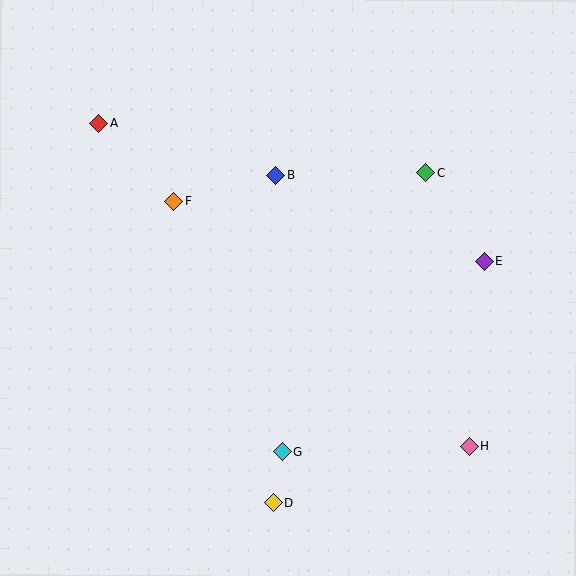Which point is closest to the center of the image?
Point B at (275, 175) is closest to the center.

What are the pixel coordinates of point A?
Point A is at (99, 123).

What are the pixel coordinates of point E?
Point E is at (484, 261).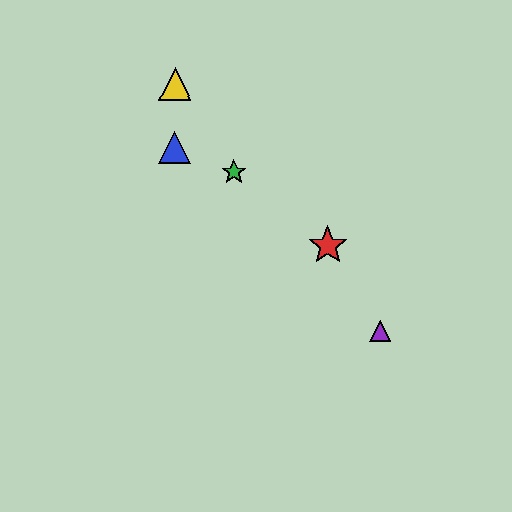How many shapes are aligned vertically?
2 shapes (the blue triangle, the yellow triangle) are aligned vertically.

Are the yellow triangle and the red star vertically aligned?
No, the yellow triangle is at x≈175 and the red star is at x≈328.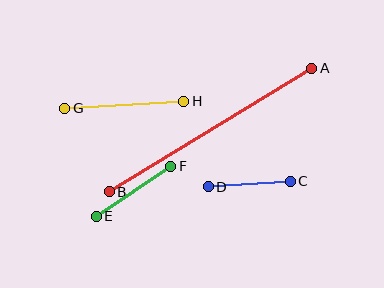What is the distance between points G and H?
The distance is approximately 119 pixels.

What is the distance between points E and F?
The distance is approximately 89 pixels.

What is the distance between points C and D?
The distance is approximately 82 pixels.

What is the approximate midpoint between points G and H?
The midpoint is at approximately (124, 105) pixels.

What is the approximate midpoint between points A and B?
The midpoint is at approximately (210, 130) pixels.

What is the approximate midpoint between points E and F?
The midpoint is at approximately (133, 191) pixels.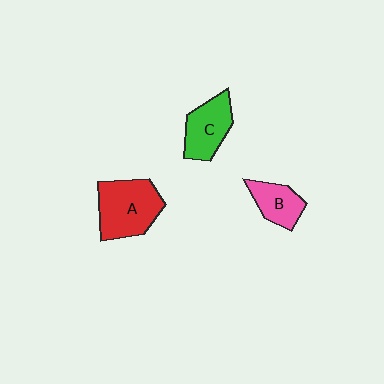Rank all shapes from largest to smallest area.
From largest to smallest: A (red), C (green), B (pink).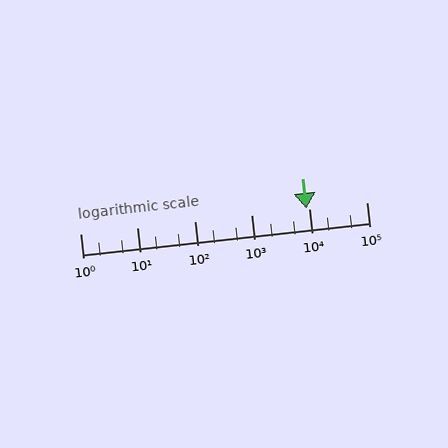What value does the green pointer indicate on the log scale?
The pointer indicates approximately 8800.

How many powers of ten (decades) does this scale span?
The scale spans 5 decades, from 1 to 100000.